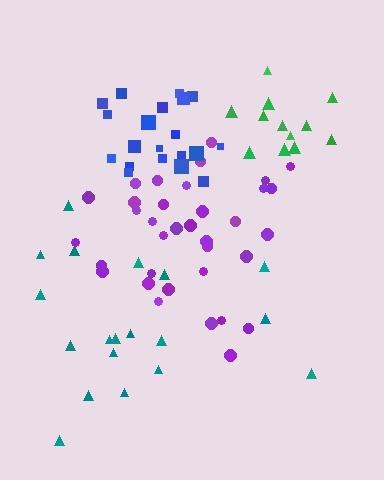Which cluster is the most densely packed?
Green.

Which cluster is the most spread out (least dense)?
Teal.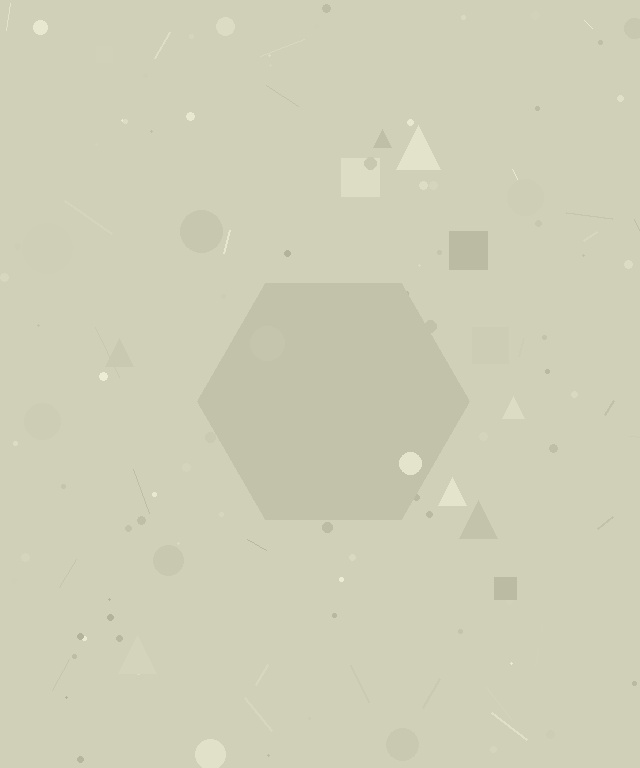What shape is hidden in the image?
A hexagon is hidden in the image.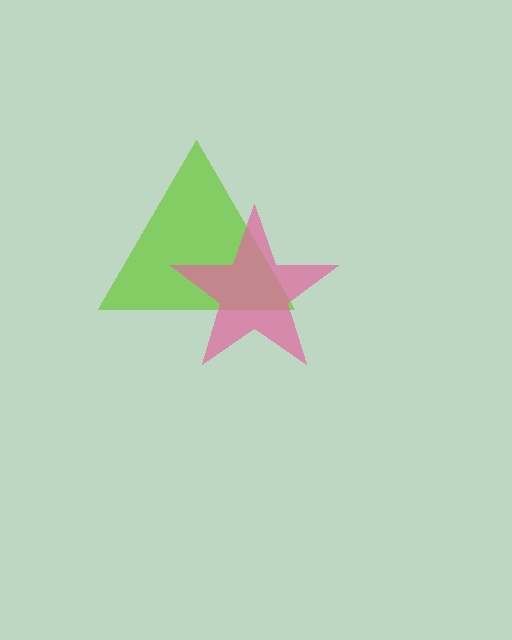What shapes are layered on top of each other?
The layered shapes are: a lime triangle, a pink star.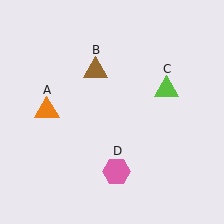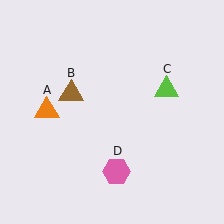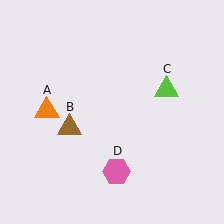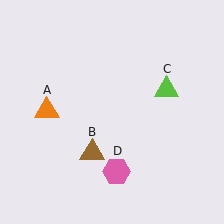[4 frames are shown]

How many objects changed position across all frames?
1 object changed position: brown triangle (object B).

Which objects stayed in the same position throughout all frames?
Orange triangle (object A) and lime triangle (object C) and pink hexagon (object D) remained stationary.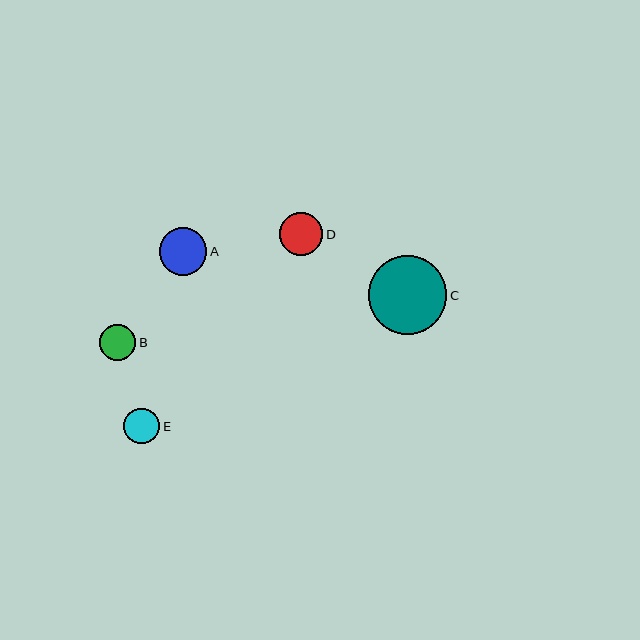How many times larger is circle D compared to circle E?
Circle D is approximately 1.2 times the size of circle E.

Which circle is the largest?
Circle C is the largest with a size of approximately 78 pixels.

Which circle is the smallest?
Circle E is the smallest with a size of approximately 36 pixels.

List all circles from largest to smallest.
From largest to smallest: C, A, D, B, E.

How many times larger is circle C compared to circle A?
Circle C is approximately 1.6 times the size of circle A.